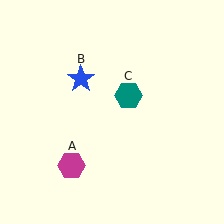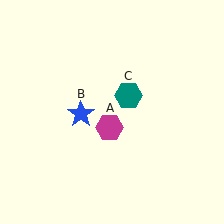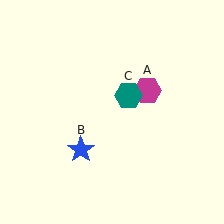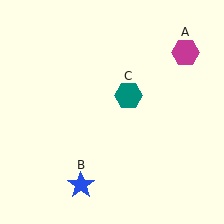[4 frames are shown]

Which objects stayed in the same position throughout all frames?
Teal hexagon (object C) remained stationary.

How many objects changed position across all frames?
2 objects changed position: magenta hexagon (object A), blue star (object B).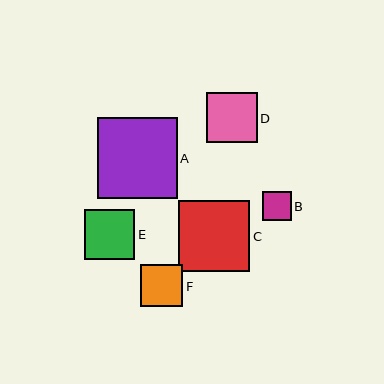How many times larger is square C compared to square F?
Square C is approximately 1.7 times the size of square F.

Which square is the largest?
Square A is the largest with a size of approximately 80 pixels.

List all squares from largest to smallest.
From largest to smallest: A, C, E, D, F, B.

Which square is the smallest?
Square B is the smallest with a size of approximately 28 pixels.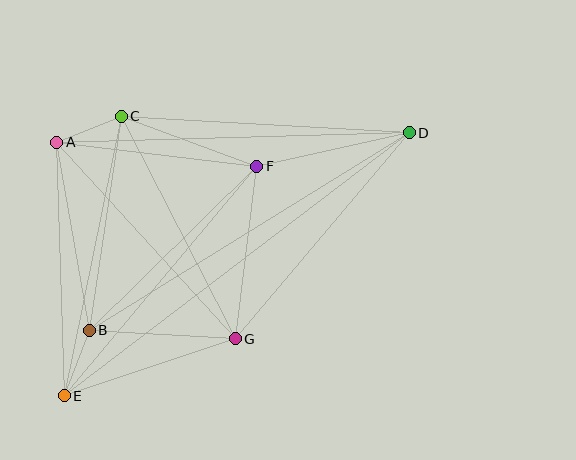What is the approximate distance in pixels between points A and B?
The distance between A and B is approximately 191 pixels.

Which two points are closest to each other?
Points A and C are closest to each other.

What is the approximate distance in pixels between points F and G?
The distance between F and G is approximately 174 pixels.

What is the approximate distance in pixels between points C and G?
The distance between C and G is approximately 250 pixels.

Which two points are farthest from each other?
Points D and E are farthest from each other.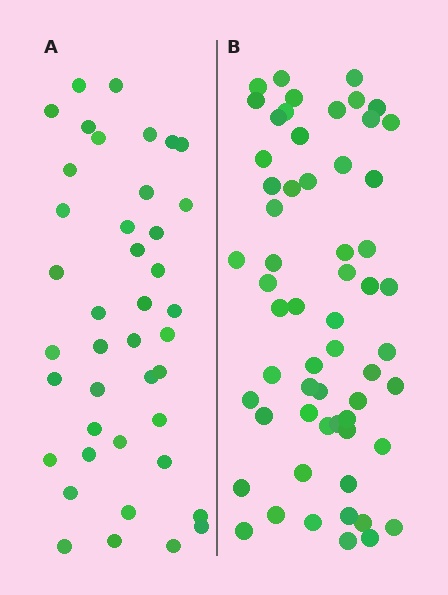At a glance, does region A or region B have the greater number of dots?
Region B (the right region) has more dots.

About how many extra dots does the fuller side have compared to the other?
Region B has approximately 20 more dots than region A.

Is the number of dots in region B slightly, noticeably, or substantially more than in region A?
Region B has noticeably more, but not dramatically so. The ratio is roughly 1.4 to 1.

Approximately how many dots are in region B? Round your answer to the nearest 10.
About 60 dots. (The exact count is 59, which rounds to 60.)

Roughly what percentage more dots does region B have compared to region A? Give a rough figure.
About 45% more.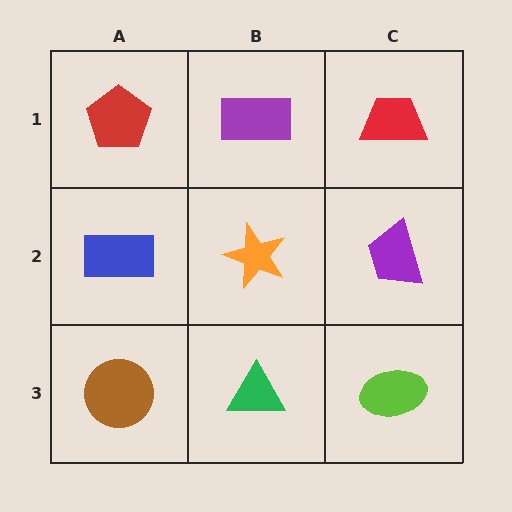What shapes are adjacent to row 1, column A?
A blue rectangle (row 2, column A), a purple rectangle (row 1, column B).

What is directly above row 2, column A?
A red pentagon.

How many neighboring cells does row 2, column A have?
3.